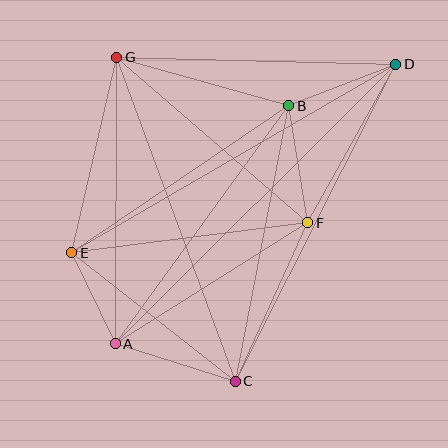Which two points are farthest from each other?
Points A and D are farthest from each other.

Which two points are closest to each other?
Points A and E are closest to each other.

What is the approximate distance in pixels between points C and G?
The distance between C and G is approximately 345 pixels.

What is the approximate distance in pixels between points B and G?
The distance between B and G is approximately 179 pixels.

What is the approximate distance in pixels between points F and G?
The distance between F and G is approximately 253 pixels.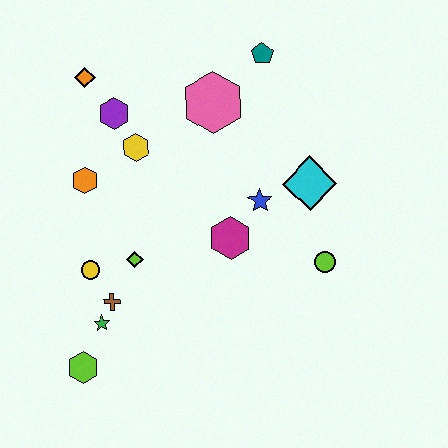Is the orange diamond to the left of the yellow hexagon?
Yes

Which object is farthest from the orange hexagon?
The lime circle is farthest from the orange hexagon.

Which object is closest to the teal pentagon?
The pink hexagon is closest to the teal pentagon.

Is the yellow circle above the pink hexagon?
No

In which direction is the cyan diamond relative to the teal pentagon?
The cyan diamond is below the teal pentagon.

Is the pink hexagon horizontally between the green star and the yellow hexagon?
No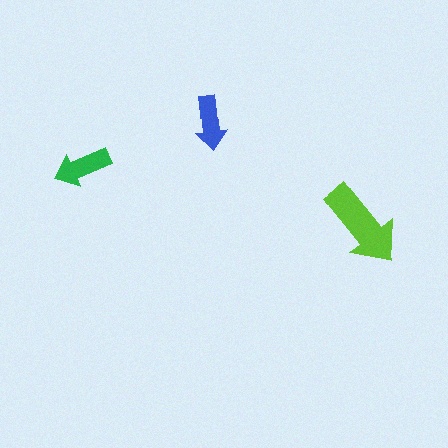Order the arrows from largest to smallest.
the lime one, the green one, the blue one.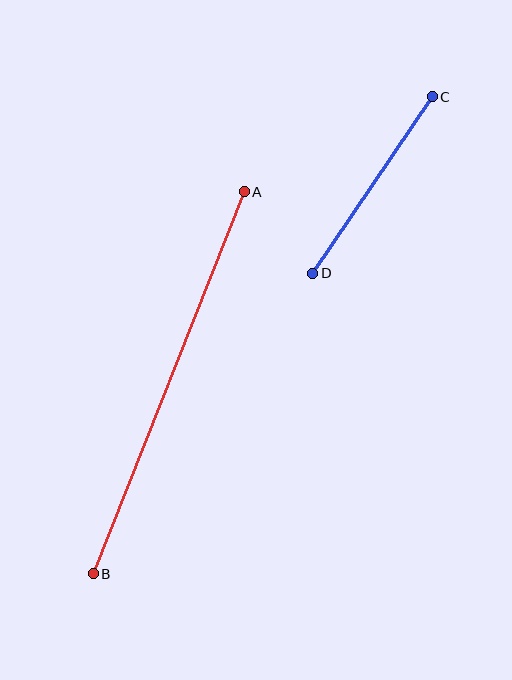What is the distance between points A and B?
The distance is approximately 411 pixels.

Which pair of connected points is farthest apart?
Points A and B are farthest apart.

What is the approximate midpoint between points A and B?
The midpoint is at approximately (169, 383) pixels.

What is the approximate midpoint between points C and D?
The midpoint is at approximately (372, 185) pixels.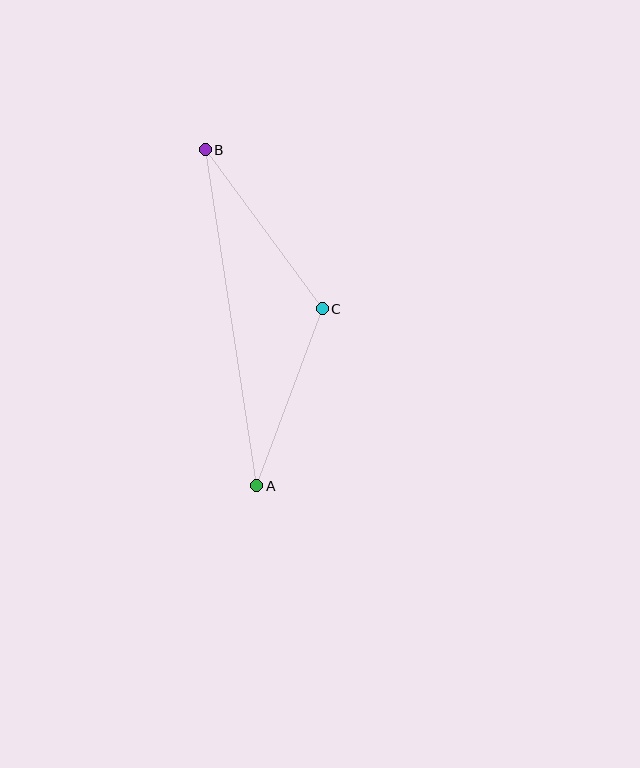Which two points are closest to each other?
Points A and C are closest to each other.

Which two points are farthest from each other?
Points A and B are farthest from each other.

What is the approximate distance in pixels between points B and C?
The distance between B and C is approximately 197 pixels.